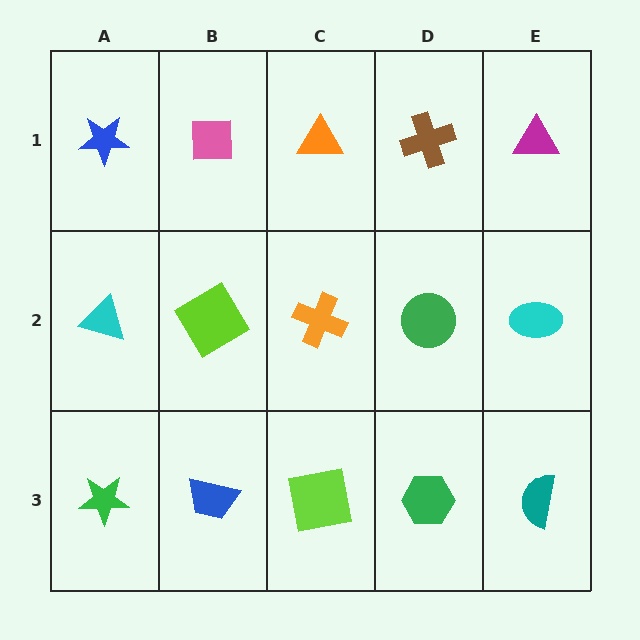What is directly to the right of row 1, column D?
A magenta triangle.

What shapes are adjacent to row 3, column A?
A cyan triangle (row 2, column A), a blue trapezoid (row 3, column B).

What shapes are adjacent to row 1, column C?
An orange cross (row 2, column C), a pink square (row 1, column B), a brown cross (row 1, column D).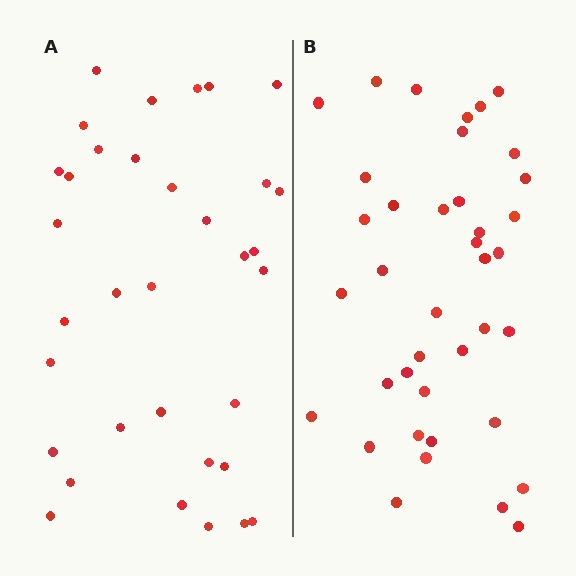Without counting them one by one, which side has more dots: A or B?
Region B (the right region) has more dots.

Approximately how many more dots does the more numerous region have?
Region B has about 5 more dots than region A.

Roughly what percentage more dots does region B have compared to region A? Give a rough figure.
About 15% more.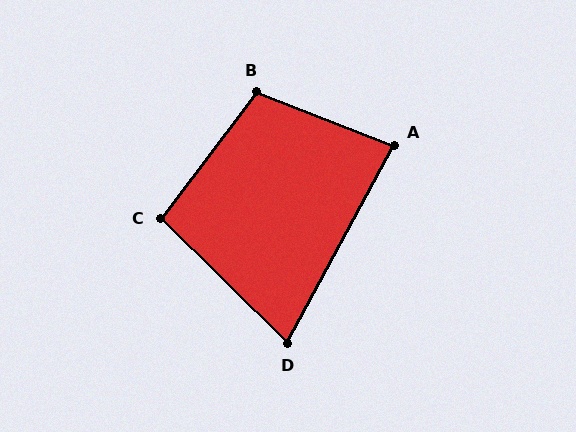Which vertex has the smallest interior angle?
D, at approximately 74 degrees.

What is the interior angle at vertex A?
Approximately 83 degrees (acute).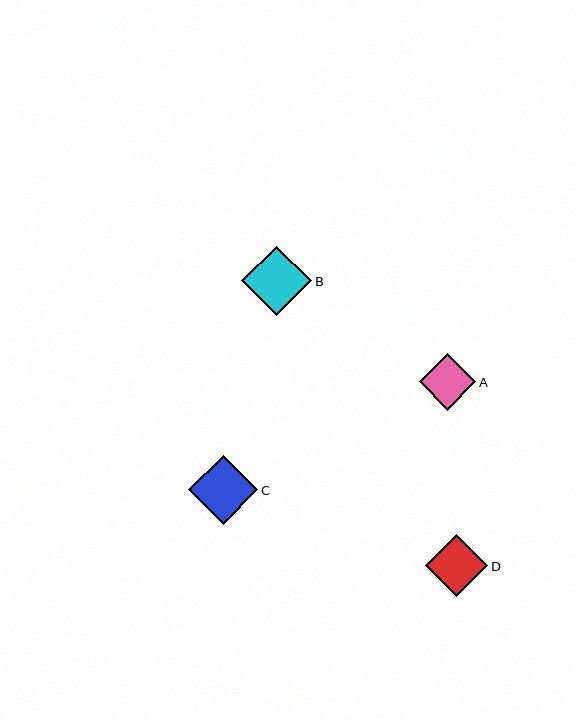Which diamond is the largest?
Diamond B is the largest with a size of approximately 70 pixels.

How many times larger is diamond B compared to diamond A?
Diamond B is approximately 1.2 times the size of diamond A.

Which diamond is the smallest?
Diamond A is the smallest with a size of approximately 56 pixels.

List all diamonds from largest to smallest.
From largest to smallest: B, C, D, A.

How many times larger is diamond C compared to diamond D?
Diamond C is approximately 1.1 times the size of diamond D.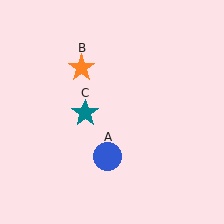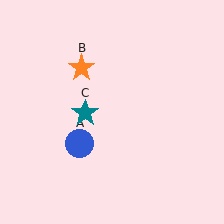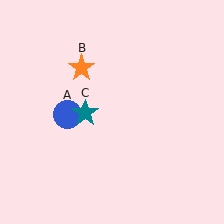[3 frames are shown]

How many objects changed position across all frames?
1 object changed position: blue circle (object A).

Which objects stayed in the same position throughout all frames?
Orange star (object B) and teal star (object C) remained stationary.